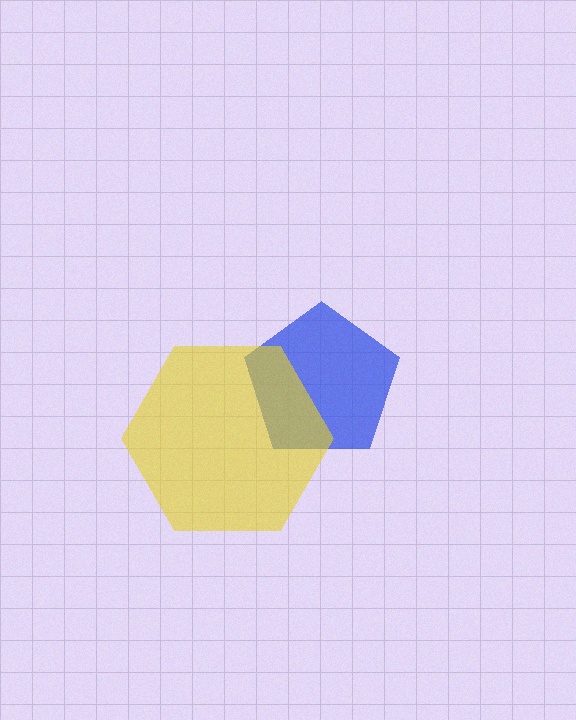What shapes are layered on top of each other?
The layered shapes are: a blue pentagon, a yellow hexagon.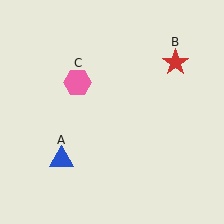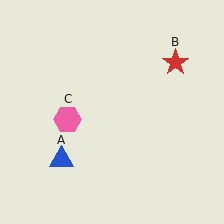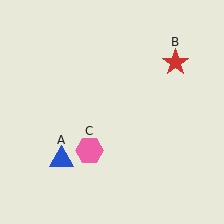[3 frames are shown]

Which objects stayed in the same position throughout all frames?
Blue triangle (object A) and red star (object B) remained stationary.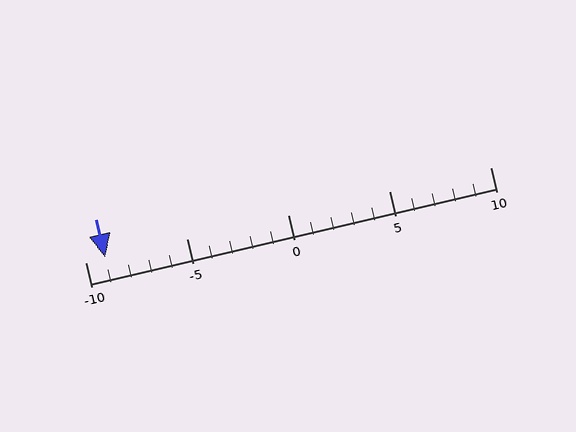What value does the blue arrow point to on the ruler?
The blue arrow points to approximately -9.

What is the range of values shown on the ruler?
The ruler shows values from -10 to 10.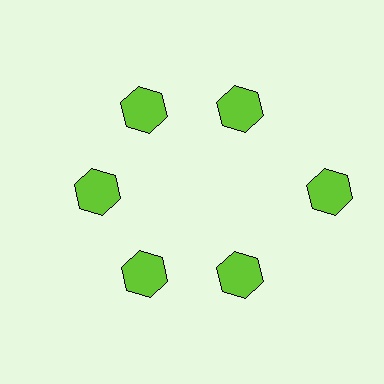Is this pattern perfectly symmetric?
No. The 6 lime hexagons are arranged in a ring, but one element near the 3 o'clock position is pushed outward from the center, breaking the 6-fold rotational symmetry.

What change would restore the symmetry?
The symmetry would be restored by moving it inward, back onto the ring so that all 6 hexagons sit at equal angles and equal distance from the center.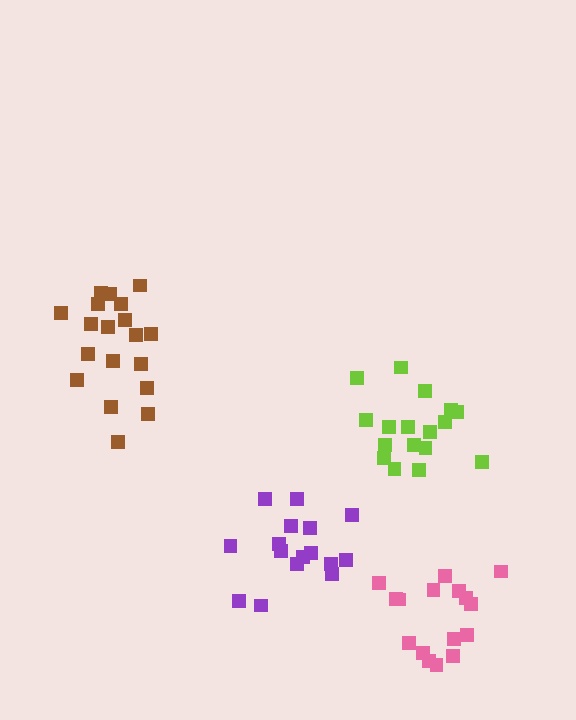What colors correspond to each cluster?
The clusters are colored: purple, lime, brown, pink.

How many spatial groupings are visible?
There are 4 spatial groupings.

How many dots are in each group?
Group 1: 16 dots, Group 2: 17 dots, Group 3: 19 dots, Group 4: 16 dots (68 total).